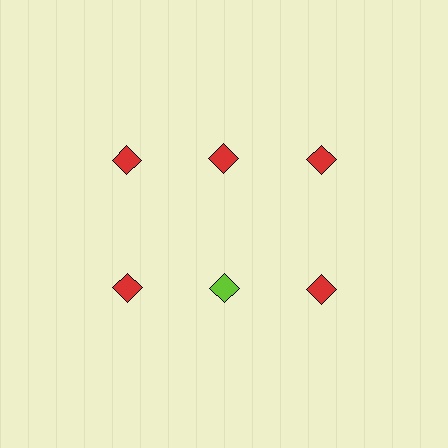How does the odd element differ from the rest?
It has a different color: lime instead of red.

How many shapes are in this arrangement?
There are 6 shapes arranged in a grid pattern.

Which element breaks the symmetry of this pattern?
The lime diamond in the second row, second from left column breaks the symmetry. All other shapes are red diamonds.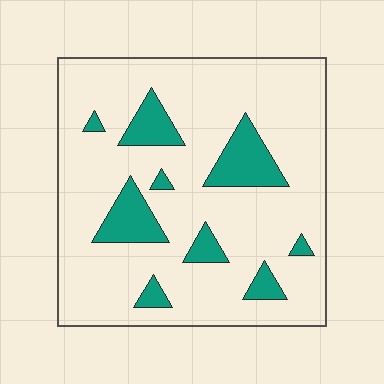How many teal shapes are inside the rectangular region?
9.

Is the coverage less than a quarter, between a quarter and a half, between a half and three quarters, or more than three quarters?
Less than a quarter.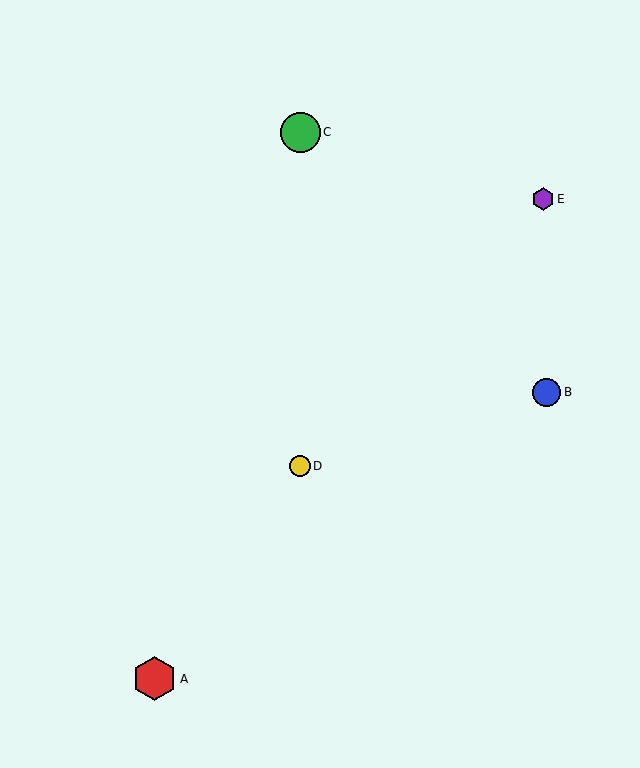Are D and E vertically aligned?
No, D is at x≈300 and E is at x≈543.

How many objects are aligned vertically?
2 objects (C, D) are aligned vertically.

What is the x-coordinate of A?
Object A is at x≈155.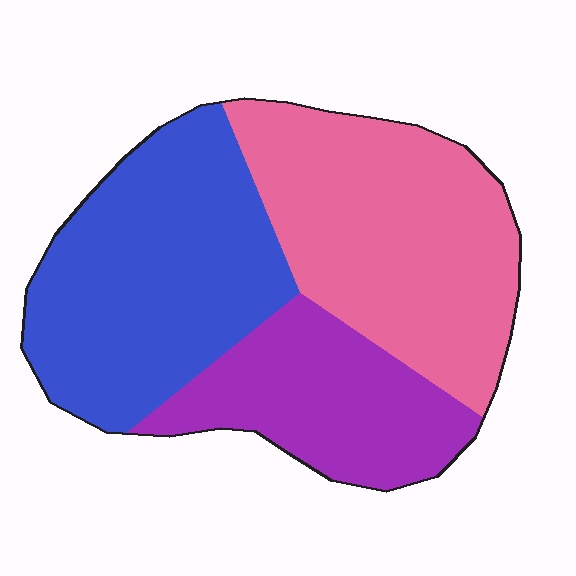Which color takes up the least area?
Purple, at roughly 25%.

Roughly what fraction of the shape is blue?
Blue covers 38% of the shape.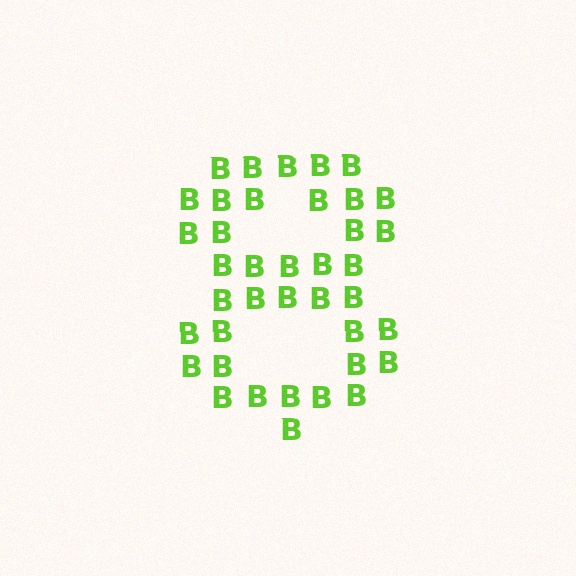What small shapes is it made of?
It is made of small letter B's.